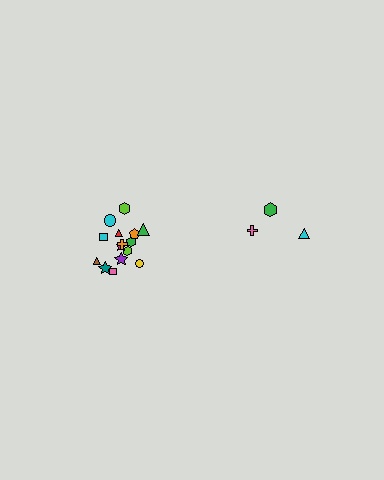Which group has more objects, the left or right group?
The left group.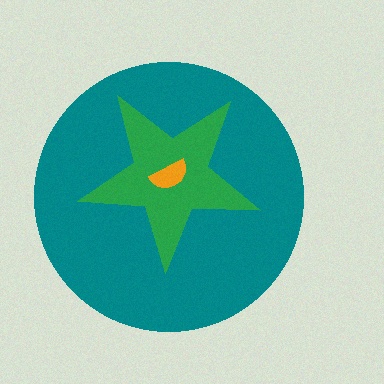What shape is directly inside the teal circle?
The green star.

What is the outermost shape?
The teal circle.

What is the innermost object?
The orange semicircle.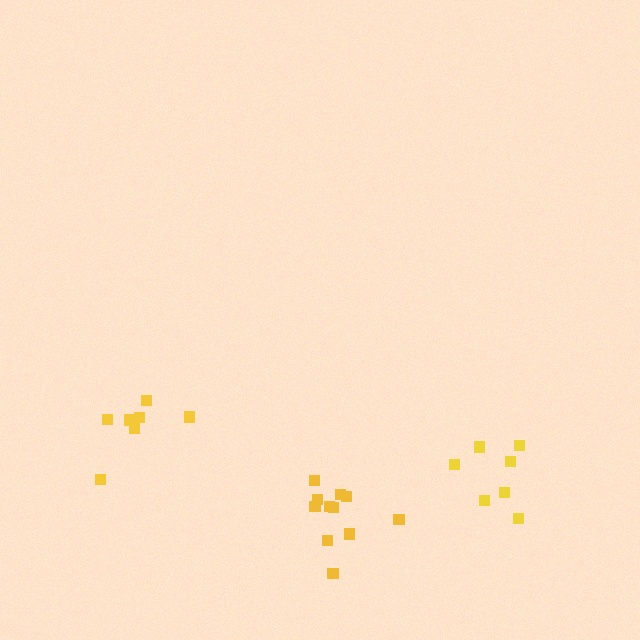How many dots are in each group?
Group 1: 7 dots, Group 2: 7 dots, Group 3: 11 dots (25 total).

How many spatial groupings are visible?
There are 3 spatial groupings.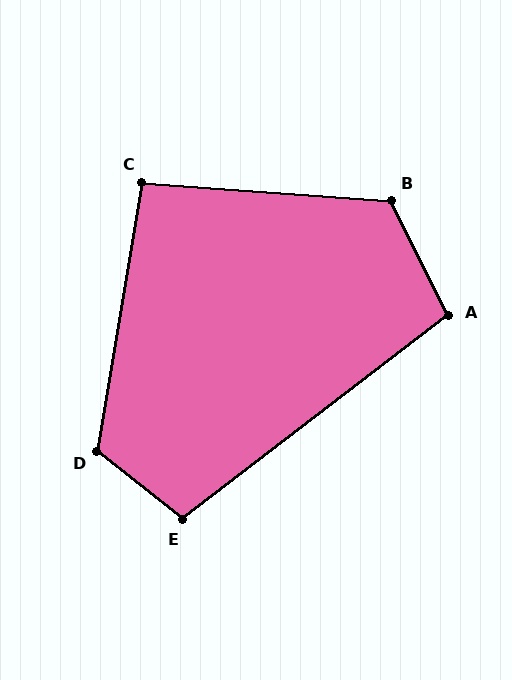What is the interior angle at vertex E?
Approximately 104 degrees (obtuse).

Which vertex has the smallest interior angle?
C, at approximately 95 degrees.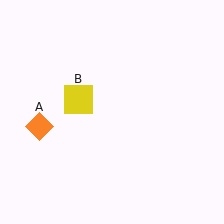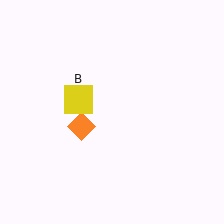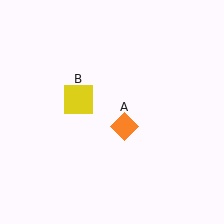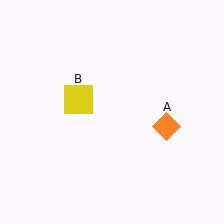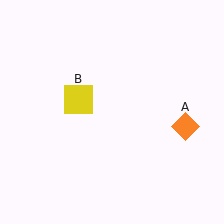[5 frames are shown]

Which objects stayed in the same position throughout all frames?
Yellow square (object B) remained stationary.